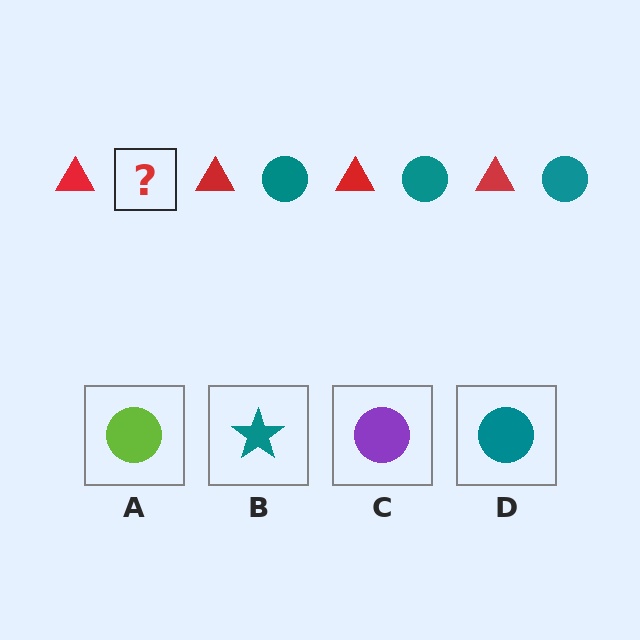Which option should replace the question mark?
Option D.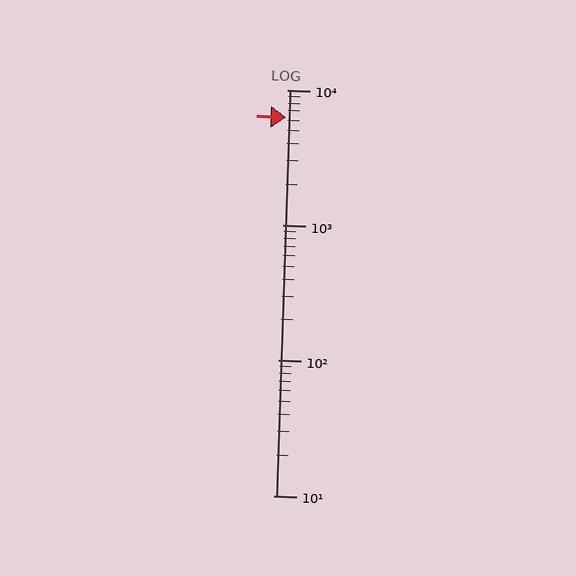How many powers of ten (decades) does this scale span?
The scale spans 3 decades, from 10 to 10000.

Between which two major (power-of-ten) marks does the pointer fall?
The pointer is between 1000 and 10000.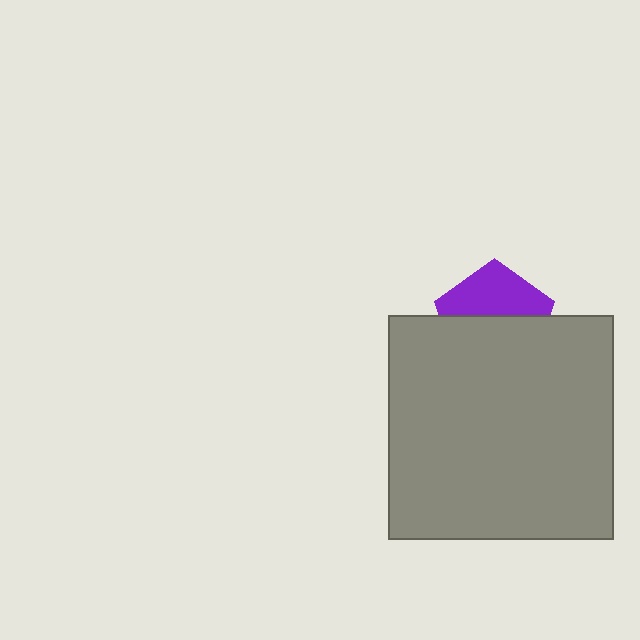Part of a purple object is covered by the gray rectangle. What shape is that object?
It is a pentagon.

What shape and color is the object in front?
The object in front is a gray rectangle.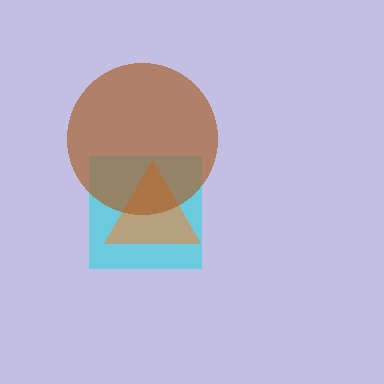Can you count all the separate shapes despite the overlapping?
Yes, there are 3 separate shapes.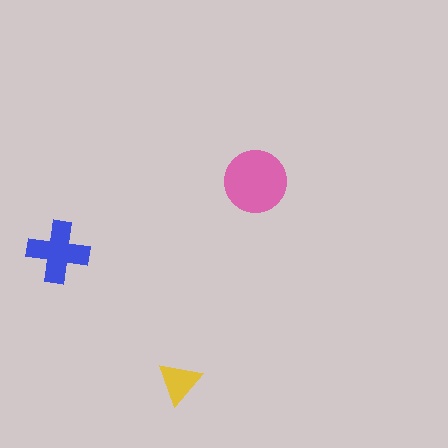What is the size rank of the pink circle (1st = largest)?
1st.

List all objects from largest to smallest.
The pink circle, the blue cross, the yellow triangle.